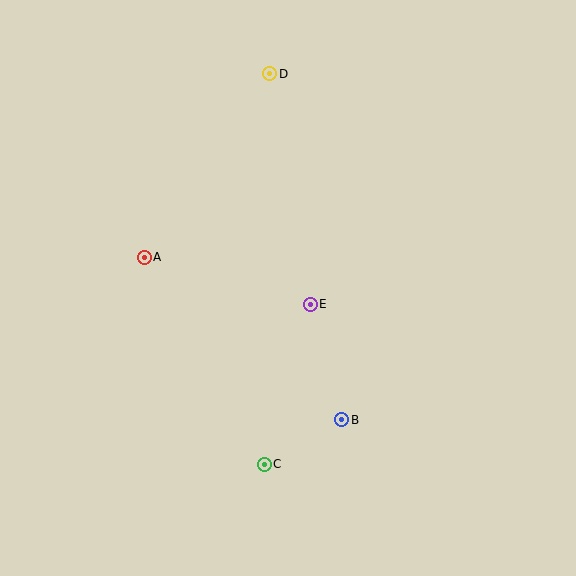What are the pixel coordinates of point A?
Point A is at (144, 257).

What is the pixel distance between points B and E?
The distance between B and E is 120 pixels.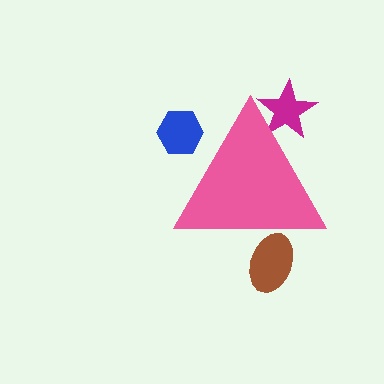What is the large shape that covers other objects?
A pink triangle.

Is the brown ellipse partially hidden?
Yes, the brown ellipse is partially hidden behind the pink triangle.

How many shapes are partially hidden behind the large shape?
3 shapes are partially hidden.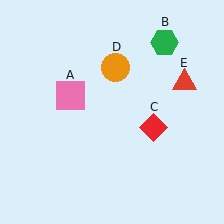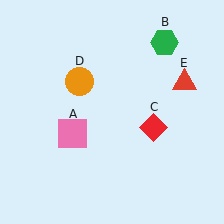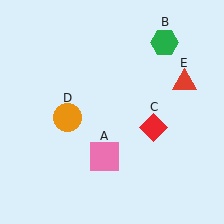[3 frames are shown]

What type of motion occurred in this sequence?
The pink square (object A), orange circle (object D) rotated counterclockwise around the center of the scene.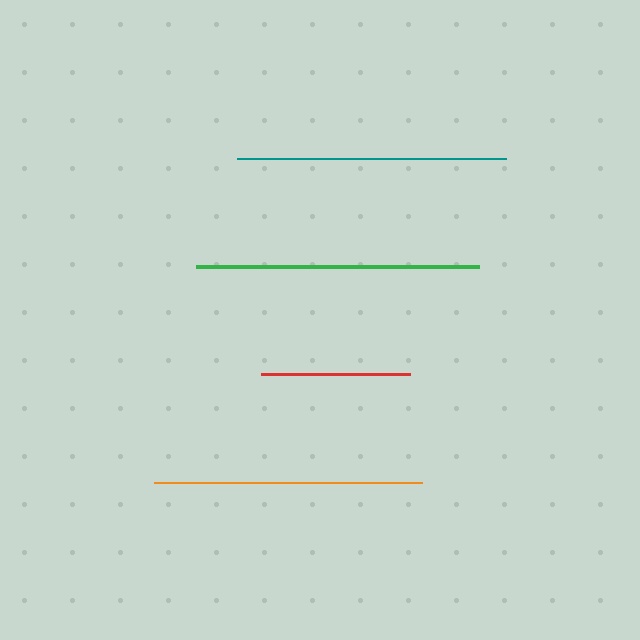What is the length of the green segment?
The green segment is approximately 283 pixels long.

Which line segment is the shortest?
The red line is the shortest at approximately 149 pixels.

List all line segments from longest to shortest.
From longest to shortest: green, teal, orange, red.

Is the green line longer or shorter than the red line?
The green line is longer than the red line.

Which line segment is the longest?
The green line is the longest at approximately 283 pixels.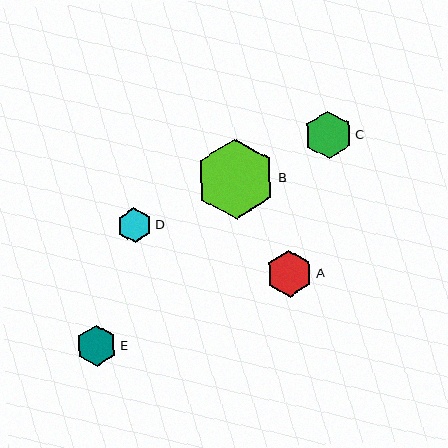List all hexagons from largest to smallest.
From largest to smallest: B, C, A, E, D.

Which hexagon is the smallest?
Hexagon D is the smallest with a size of approximately 35 pixels.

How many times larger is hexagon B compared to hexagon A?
Hexagon B is approximately 1.7 times the size of hexagon A.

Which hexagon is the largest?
Hexagon B is the largest with a size of approximately 80 pixels.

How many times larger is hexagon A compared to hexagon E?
Hexagon A is approximately 1.1 times the size of hexagon E.